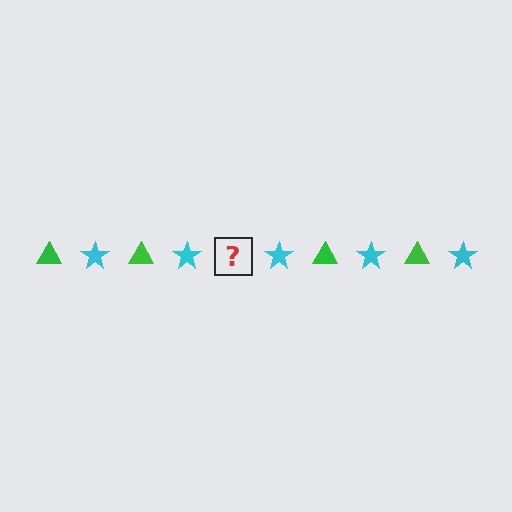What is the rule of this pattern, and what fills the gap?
The rule is that the pattern alternates between green triangle and cyan star. The gap should be filled with a green triangle.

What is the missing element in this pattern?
The missing element is a green triangle.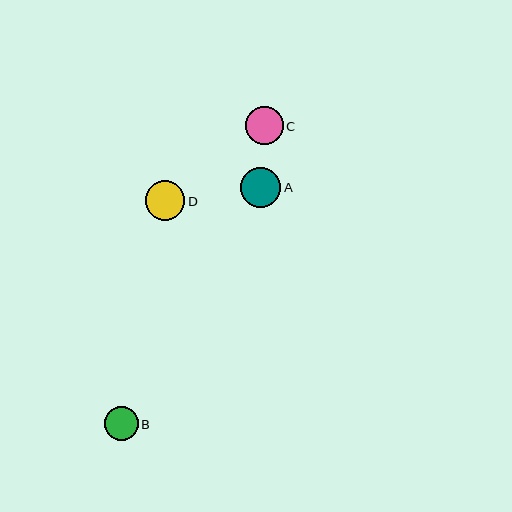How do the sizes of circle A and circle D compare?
Circle A and circle D are approximately the same size.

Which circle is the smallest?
Circle B is the smallest with a size of approximately 34 pixels.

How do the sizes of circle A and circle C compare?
Circle A and circle C are approximately the same size.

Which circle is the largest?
Circle A is the largest with a size of approximately 40 pixels.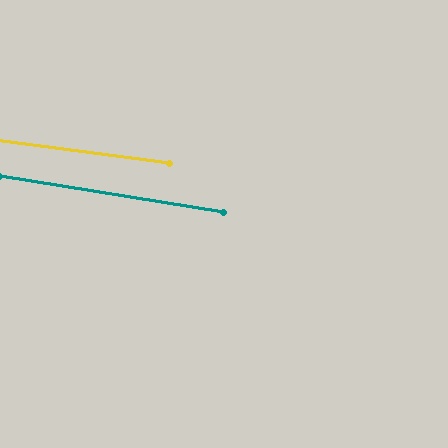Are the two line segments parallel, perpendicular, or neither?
Parallel — their directions differ by only 1.6°.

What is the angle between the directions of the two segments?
Approximately 2 degrees.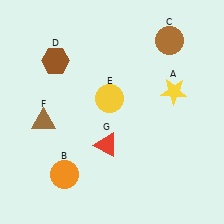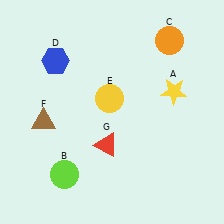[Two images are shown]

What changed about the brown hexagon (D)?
In Image 1, D is brown. In Image 2, it changed to blue.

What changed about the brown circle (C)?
In Image 1, C is brown. In Image 2, it changed to orange.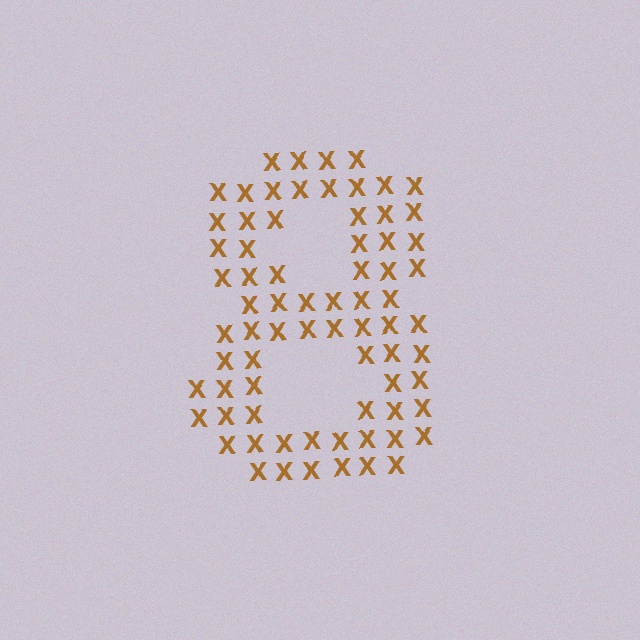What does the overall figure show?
The overall figure shows the digit 8.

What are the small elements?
The small elements are letter X's.